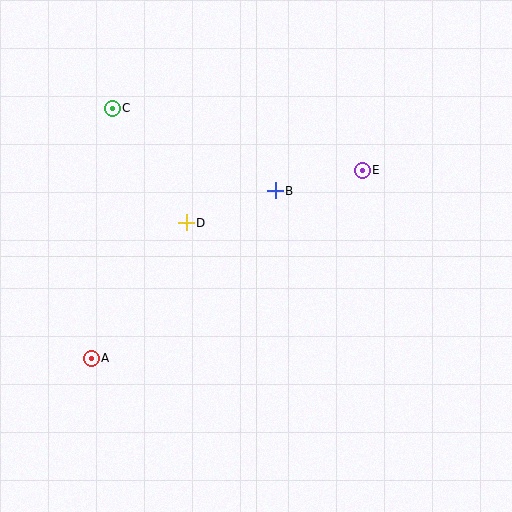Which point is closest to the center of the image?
Point B at (275, 191) is closest to the center.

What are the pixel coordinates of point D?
Point D is at (186, 223).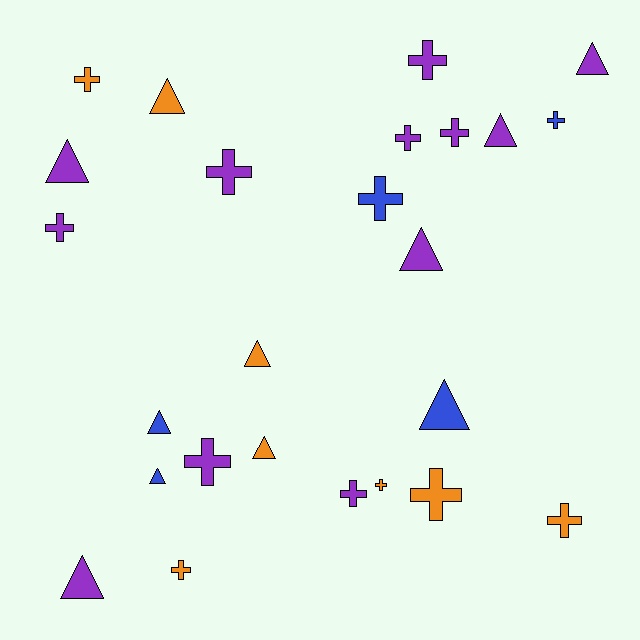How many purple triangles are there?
There are 5 purple triangles.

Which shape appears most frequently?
Cross, with 14 objects.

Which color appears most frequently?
Purple, with 12 objects.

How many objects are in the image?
There are 25 objects.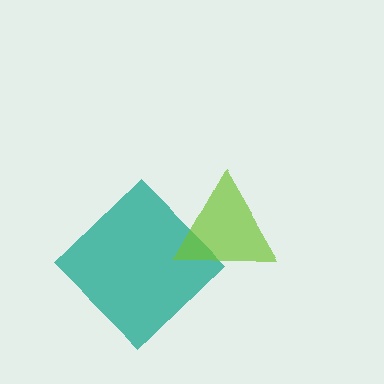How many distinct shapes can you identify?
There are 2 distinct shapes: a teal diamond, a lime triangle.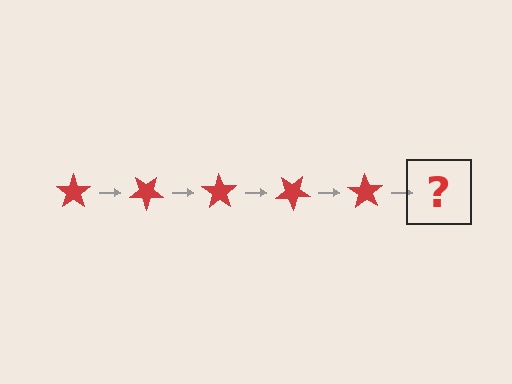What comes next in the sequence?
The next element should be a red star rotated 175 degrees.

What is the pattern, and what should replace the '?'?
The pattern is that the star rotates 35 degrees each step. The '?' should be a red star rotated 175 degrees.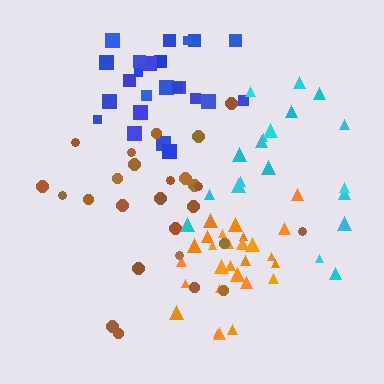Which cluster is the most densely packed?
Orange.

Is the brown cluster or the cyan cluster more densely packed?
Brown.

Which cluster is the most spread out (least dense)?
Cyan.